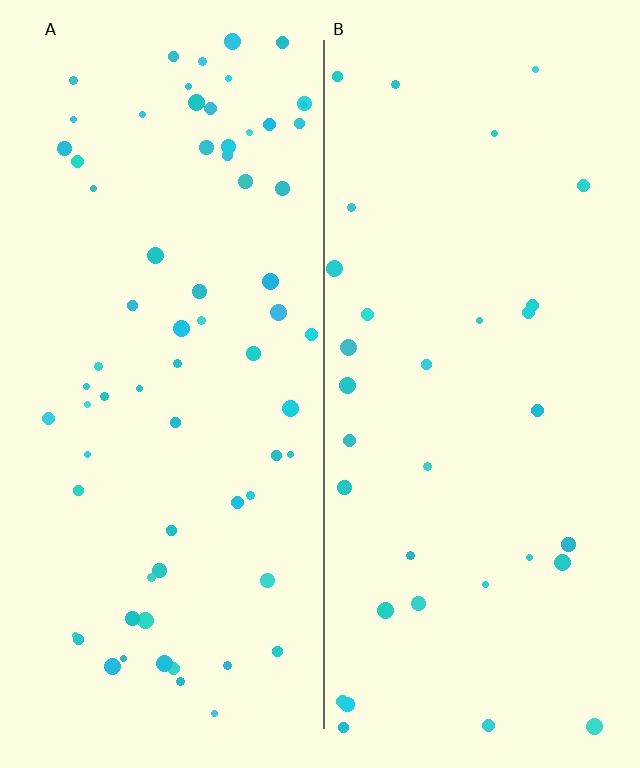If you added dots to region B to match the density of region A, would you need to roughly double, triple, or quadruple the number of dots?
Approximately double.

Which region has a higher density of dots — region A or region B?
A (the left).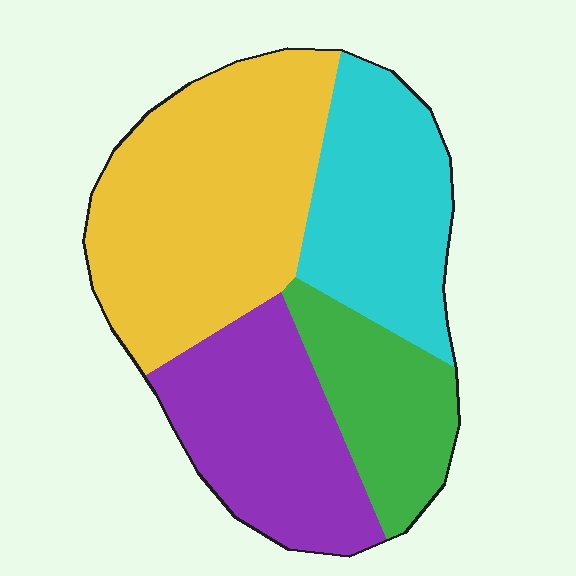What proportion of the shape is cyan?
Cyan covers about 25% of the shape.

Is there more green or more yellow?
Yellow.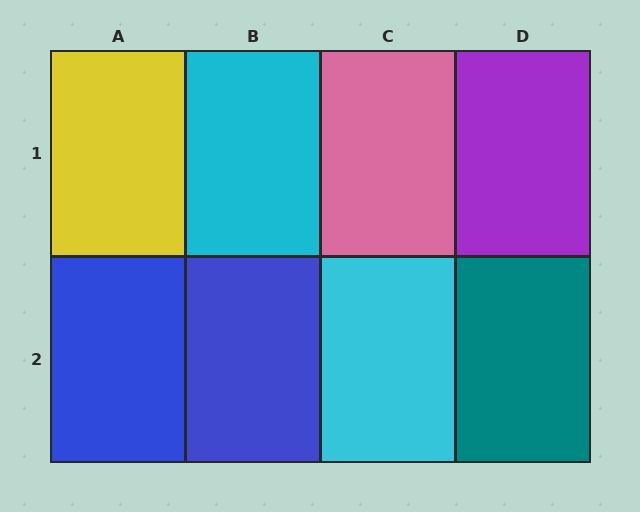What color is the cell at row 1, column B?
Cyan.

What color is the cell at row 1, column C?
Pink.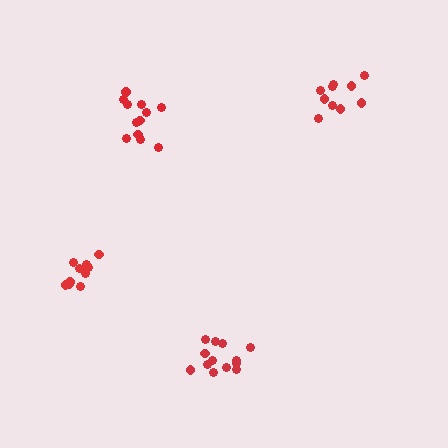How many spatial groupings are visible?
There are 4 spatial groupings.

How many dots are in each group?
Group 1: 11 dots, Group 2: 12 dots, Group 3: 13 dots, Group 4: 10 dots (46 total).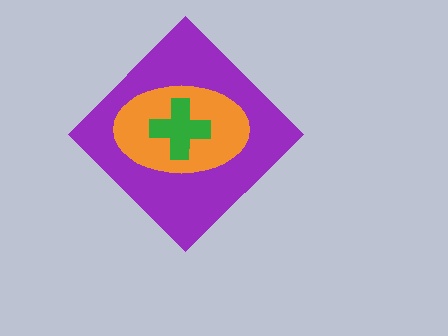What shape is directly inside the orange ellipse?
The green cross.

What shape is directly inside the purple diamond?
The orange ellipse.